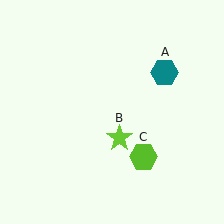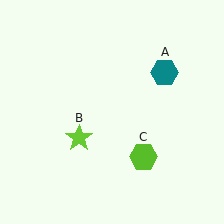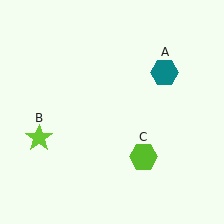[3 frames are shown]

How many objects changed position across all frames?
1 object changed position: lime star (object B).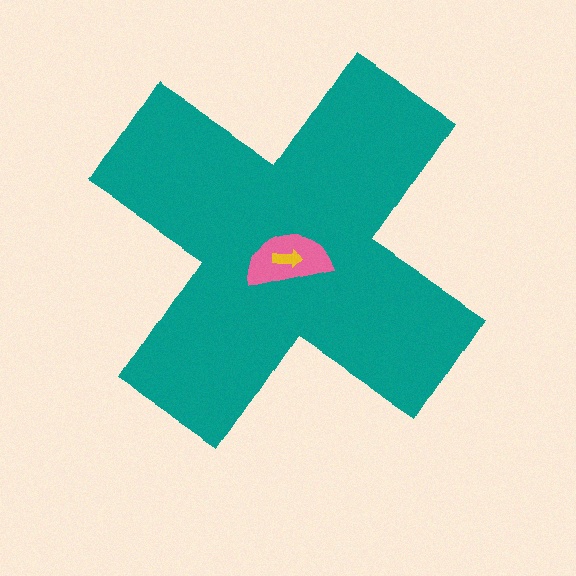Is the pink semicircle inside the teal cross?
Yes.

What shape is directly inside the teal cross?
The pink semicircle.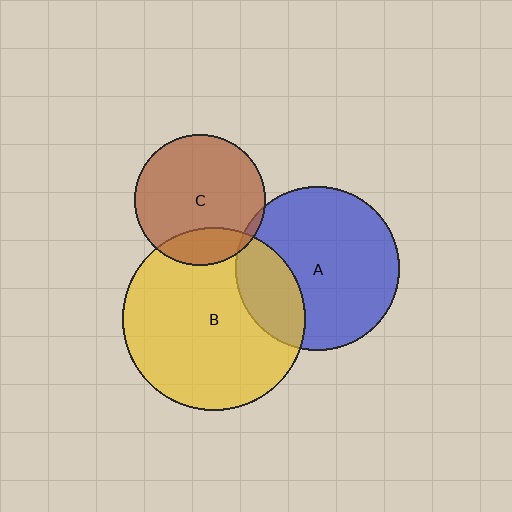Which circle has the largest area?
Circle B (yellow).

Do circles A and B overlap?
Yes.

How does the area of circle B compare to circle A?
Approximately 1.2 times.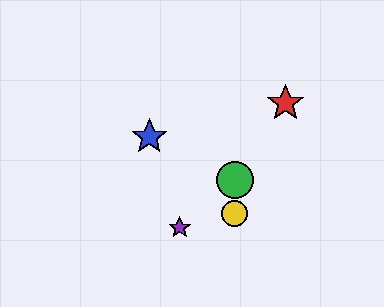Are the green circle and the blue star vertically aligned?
No, the green circle is at x≈235 and the blue star is at x≈149.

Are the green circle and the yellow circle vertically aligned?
Yes, both are at x≈235.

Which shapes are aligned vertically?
The green circle, the yellow circle are aligned vertically.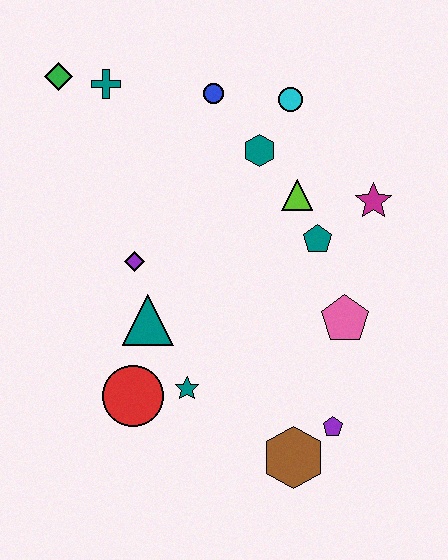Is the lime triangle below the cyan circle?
Yes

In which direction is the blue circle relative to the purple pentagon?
The blue circle is above the purple pentagon.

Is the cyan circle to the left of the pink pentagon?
Yes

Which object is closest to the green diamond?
The teal cross is closest to the green diamond.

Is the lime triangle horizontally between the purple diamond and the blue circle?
No